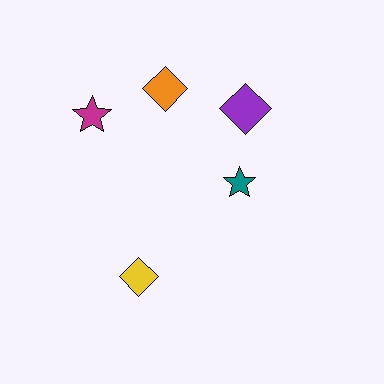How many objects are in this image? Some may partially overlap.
There are 5 objects.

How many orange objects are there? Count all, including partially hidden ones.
There is 1 orange object.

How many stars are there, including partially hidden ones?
There are 2 stars.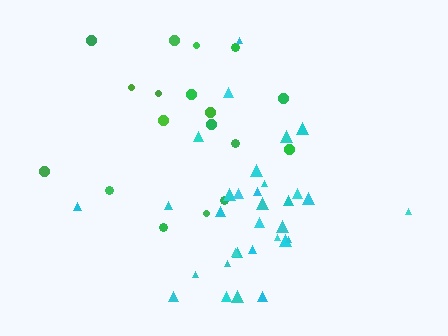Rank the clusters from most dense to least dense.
cyan, green.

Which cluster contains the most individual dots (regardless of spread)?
Cyan (32).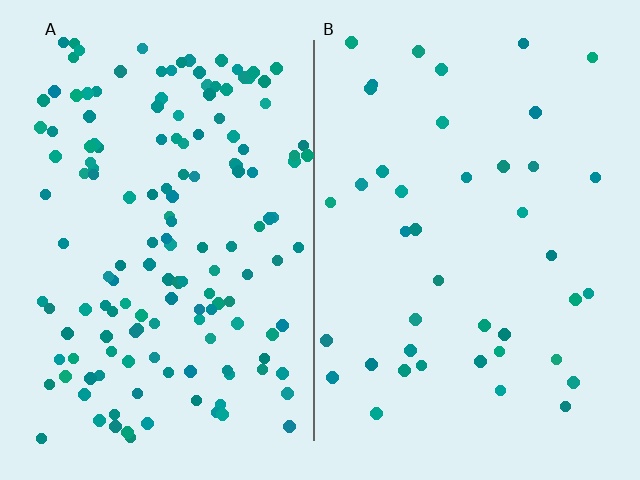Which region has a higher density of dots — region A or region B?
A (the left).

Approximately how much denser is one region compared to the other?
Approximately 3.7× — region A over region B.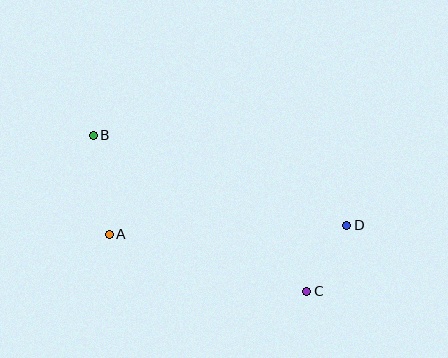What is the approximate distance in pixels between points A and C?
The distance between A and C is approximately 205 pixels.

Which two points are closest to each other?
Points C and D are closest to each other.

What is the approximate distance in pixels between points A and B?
The distance between A and B is approximately 100 pixels.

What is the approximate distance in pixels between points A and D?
The distance between A and D is approximately 238 pixels.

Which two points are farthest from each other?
Points B and D are farthest from each other.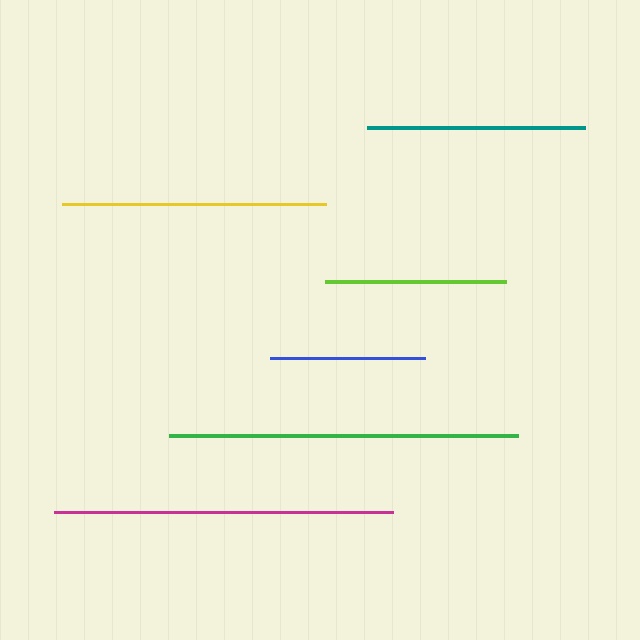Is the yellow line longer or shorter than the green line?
The green line is longer than the yellow line.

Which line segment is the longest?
The green line is the longest at approximately 350 pixels.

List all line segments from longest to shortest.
From longest to shortest: green, magenta, yellow, teal, lime, blue.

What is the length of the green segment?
The green segment is approximately 350 pixels long.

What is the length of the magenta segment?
The magenta segment is approximately 339 pixels long.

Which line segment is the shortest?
The blue line is the shortest at approximately 155 pixels.